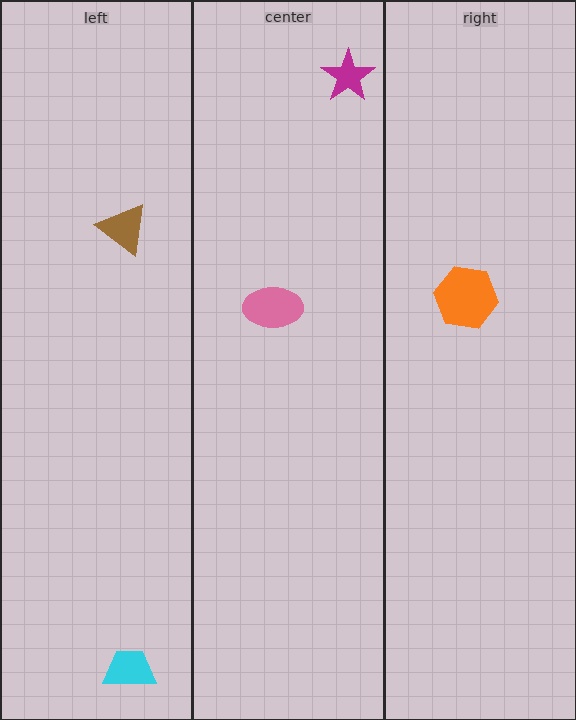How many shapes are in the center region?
2.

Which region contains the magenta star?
The center region.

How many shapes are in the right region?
1.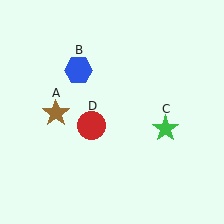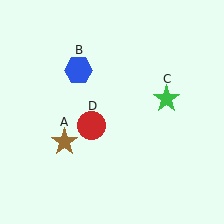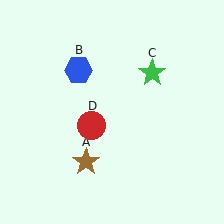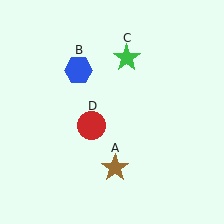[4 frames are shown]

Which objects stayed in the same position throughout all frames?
Blue hexagon (object B) and red circle (object D) remained stationary.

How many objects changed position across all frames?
2 objects changed position: brown star (object A), green star (object C).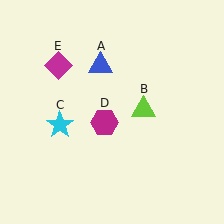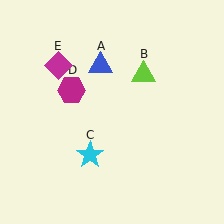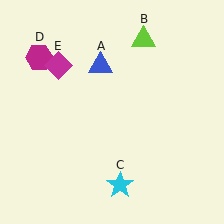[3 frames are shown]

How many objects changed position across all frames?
3 objects changed position: lime triangle (object B), cyan star (object C), magenta hexagon (object D).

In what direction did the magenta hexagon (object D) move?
The magenta hexagon (object D) moved up and to the left.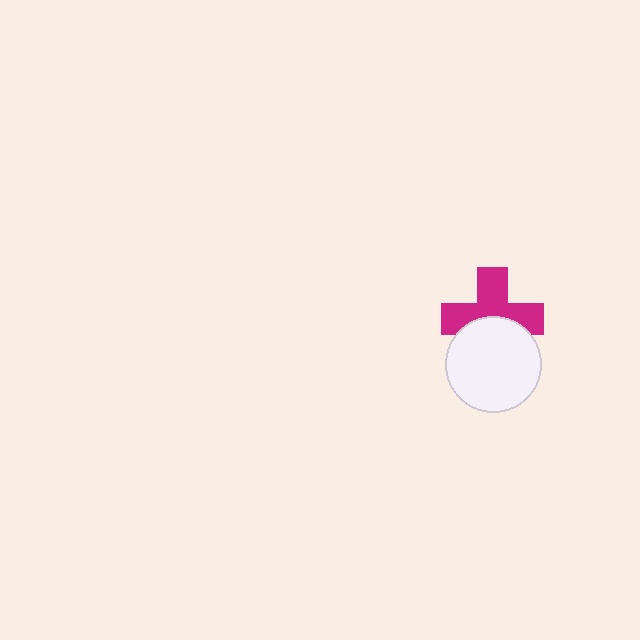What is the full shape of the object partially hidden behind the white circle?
The partially hidden object is a magenta cross.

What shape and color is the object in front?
The object in front is a white circle.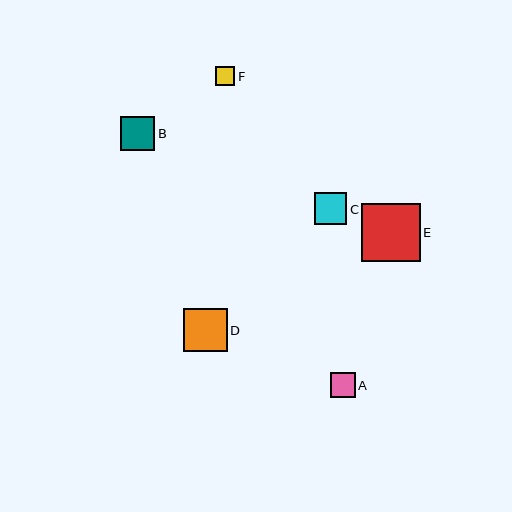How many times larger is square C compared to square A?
Square C is approximately 1.3 times the size of square A.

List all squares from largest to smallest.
From largest to smallest: E, D, B, C, A, F.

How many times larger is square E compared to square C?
Square E is approximately 1.8 times the size of square C.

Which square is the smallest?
Square F is the smallest with a size of approximately 19 pixels.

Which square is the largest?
Square E is the largest with a size of approximately 58 pixels.